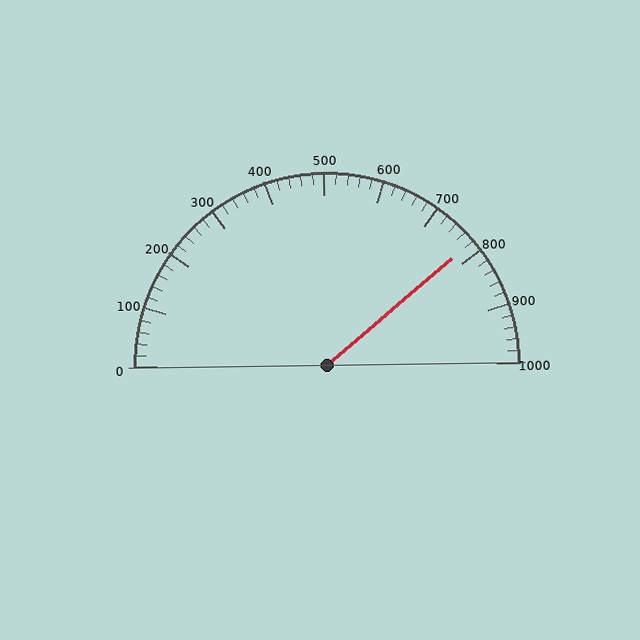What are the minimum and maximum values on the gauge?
The gauge ranges from 0 to 1000.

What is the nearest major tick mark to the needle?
The nearest major tick mark is 800.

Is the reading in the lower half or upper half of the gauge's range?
The reading is in the upper half of the range (0 to 1000).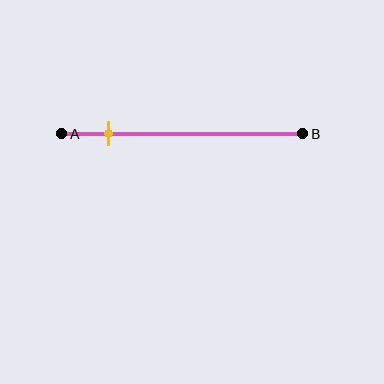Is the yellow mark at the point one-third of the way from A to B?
No, the mark is at about 20% from A, not at the 33% one-third point.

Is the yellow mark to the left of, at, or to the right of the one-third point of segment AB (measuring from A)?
The yellow mark is to the left of the one-third point of segment AB.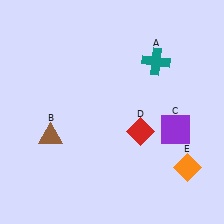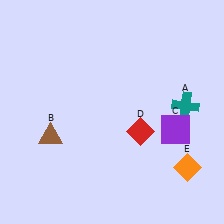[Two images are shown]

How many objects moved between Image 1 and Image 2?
1 object moved between the two images.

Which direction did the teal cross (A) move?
The teal cross (A) moved down.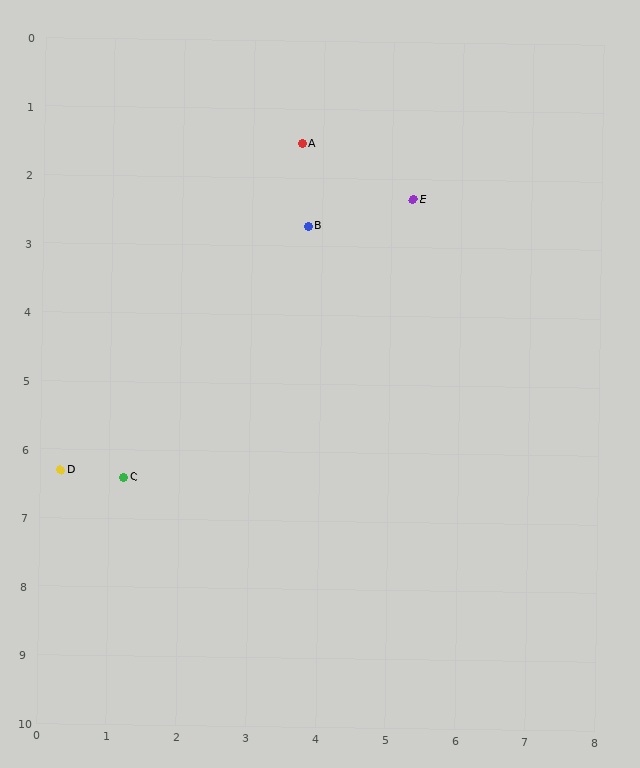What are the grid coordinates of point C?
Point C is at approximately (1.2, 6.4).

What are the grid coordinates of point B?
Point B is at approximately (3.8, 2.7).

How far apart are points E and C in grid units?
Points E and C are about 5.8 grid units apart.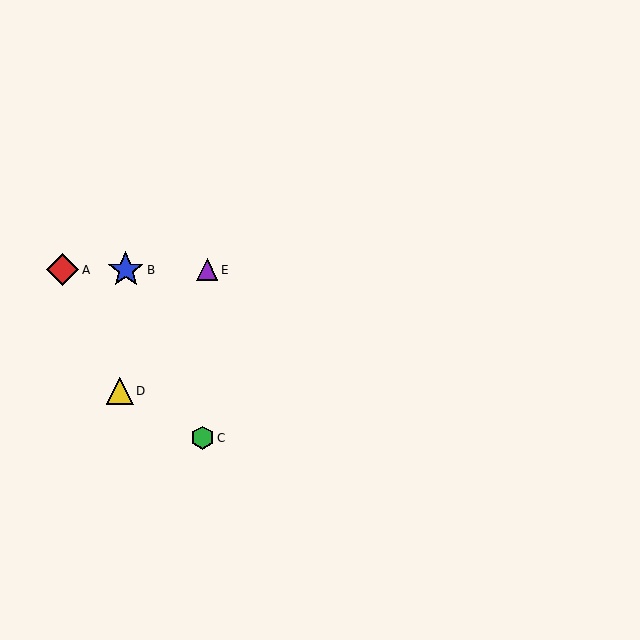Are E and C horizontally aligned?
No, E is at y≈270 and C is at y≈438.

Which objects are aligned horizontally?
Objects A, B, E are aligned horizontally.